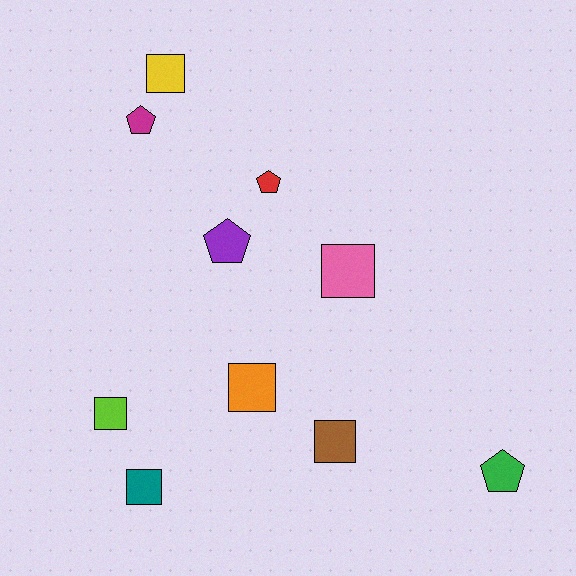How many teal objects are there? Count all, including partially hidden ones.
There is 1 teal object.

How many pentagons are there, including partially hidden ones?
There are 4 pentagons.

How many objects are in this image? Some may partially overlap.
There are 10 objects.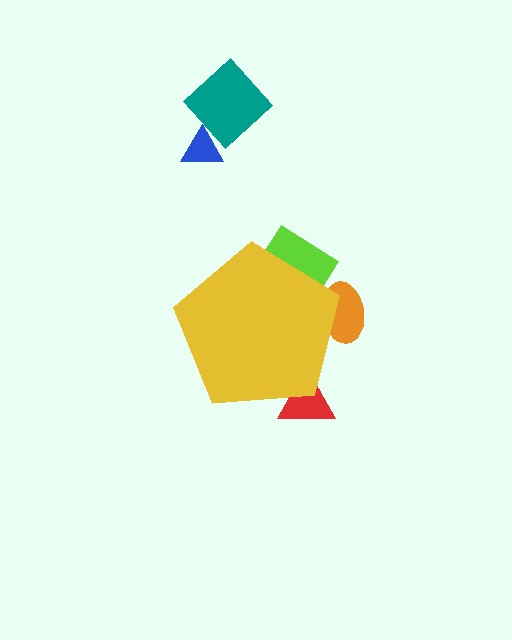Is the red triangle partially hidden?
Yes, the red triangle is partially hidden behind the yellow pentagon.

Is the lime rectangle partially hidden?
Yes, the lime rectangle is partially hidden behind the yellow pentagon.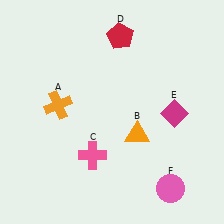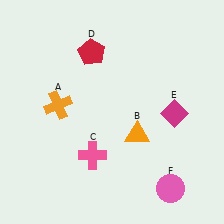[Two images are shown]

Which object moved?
The red pentagon (D) moved left.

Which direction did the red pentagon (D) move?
The red pentagon (D) moved left.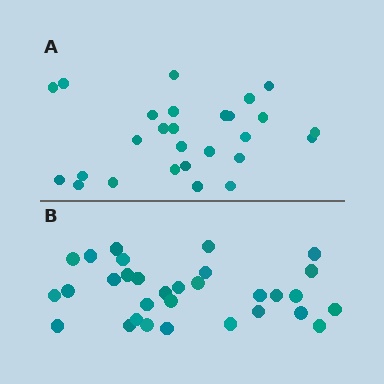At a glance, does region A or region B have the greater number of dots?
Region B (the bottom region) has more dots.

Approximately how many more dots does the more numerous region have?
Region B has about 4 more dots than region A.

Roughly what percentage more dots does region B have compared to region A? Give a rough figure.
About 15% more.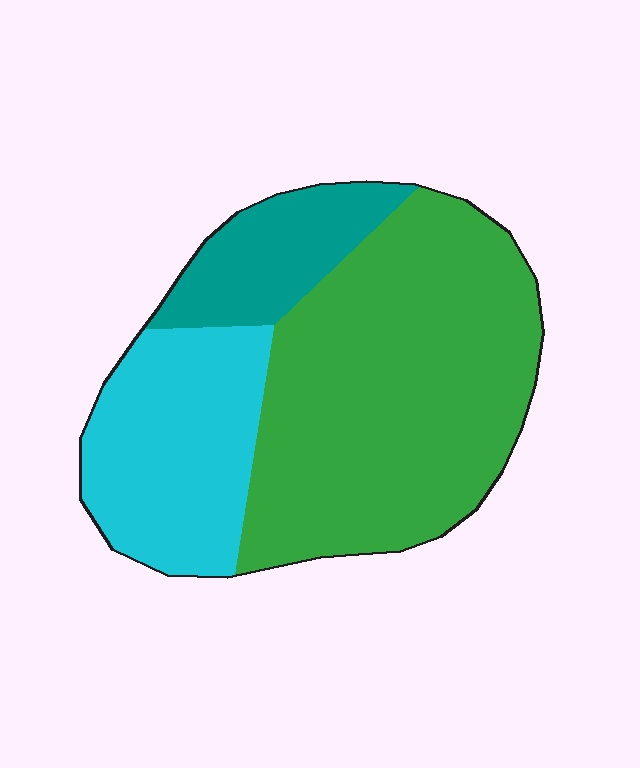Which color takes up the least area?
Teal, at roughly 15%.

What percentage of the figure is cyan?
Cyan covers about 25% of the figure.